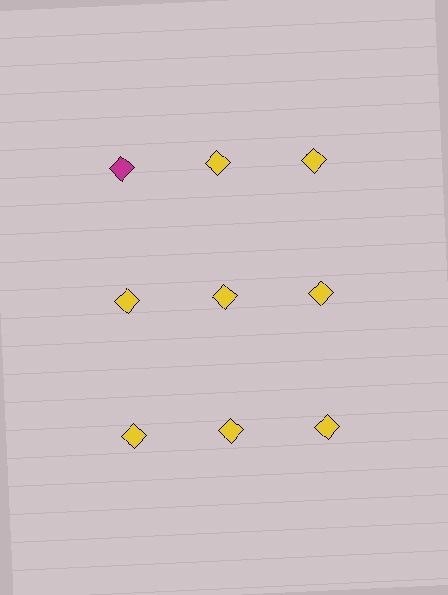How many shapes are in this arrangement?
There are 9 shapes arranged in a grid pattern.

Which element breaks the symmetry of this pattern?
The magenta diamond in the top row, leftmost column breaks the symmetry. All other shapes are yellow diamonds.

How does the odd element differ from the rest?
It has a different color: magenta instead of yellow.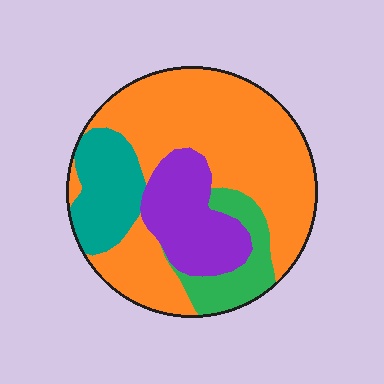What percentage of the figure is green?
Green covers 11% of the figure.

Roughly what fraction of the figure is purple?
Purple covers 18% of the figure.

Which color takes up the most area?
Orange, at roughly 55%.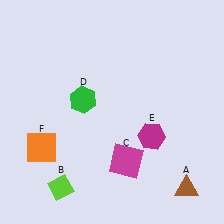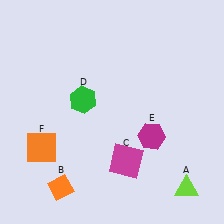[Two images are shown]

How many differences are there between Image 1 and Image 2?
There are 2 differences between the two images.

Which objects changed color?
A changed from brown to lime. B changed from lime to orange.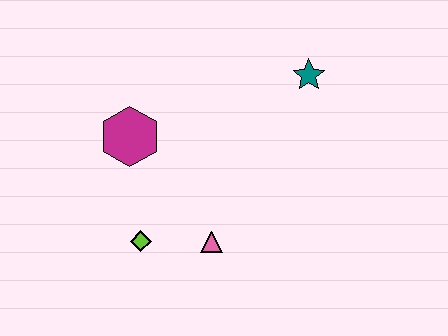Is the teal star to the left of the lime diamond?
No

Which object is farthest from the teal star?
The lime diamond is farthest from the teal star.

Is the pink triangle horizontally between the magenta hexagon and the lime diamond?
No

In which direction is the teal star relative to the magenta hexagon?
The teal star is to the right of the magenta hexagon.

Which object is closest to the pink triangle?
The lime diamond is closest to the pink triangle.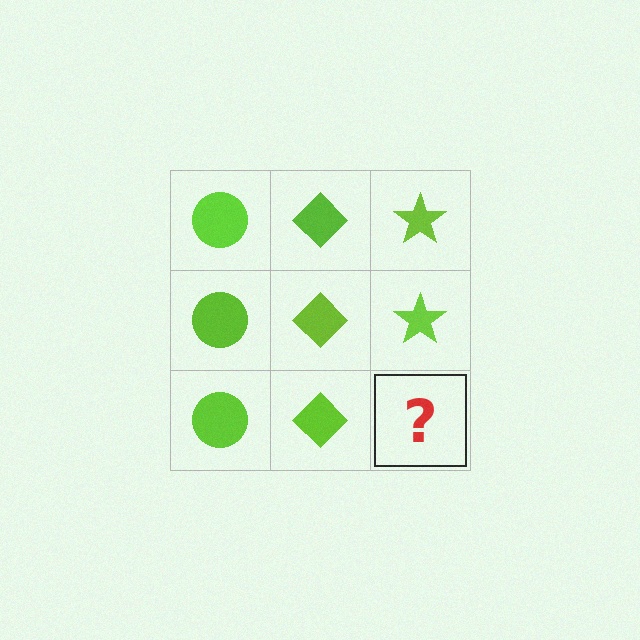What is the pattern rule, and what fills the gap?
The rule is that each column has a consistent shape. The gap should be filled with a lime star.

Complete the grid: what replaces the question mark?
The question mark should be replaced with a lime star.